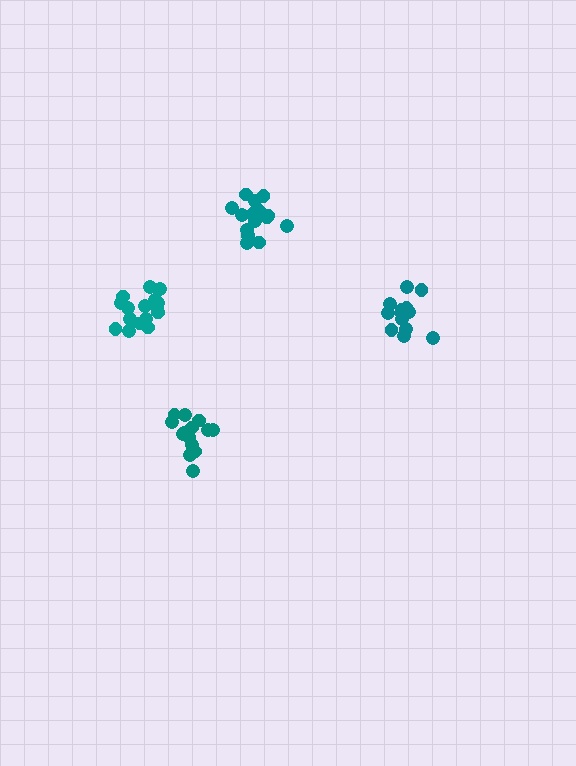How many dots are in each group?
Group 1: 14 dots, Group 2: 16 dots, Group 3: 16 dots, Group 4: 14 dots (60 total).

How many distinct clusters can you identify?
There are 4 distinct clusters.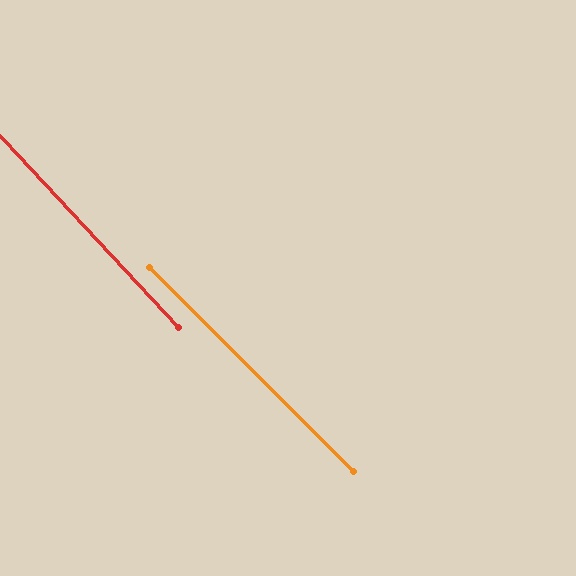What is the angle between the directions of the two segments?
Approximately 2 degrees.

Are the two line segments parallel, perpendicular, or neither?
Parallel — their directions differ by only 1.9°.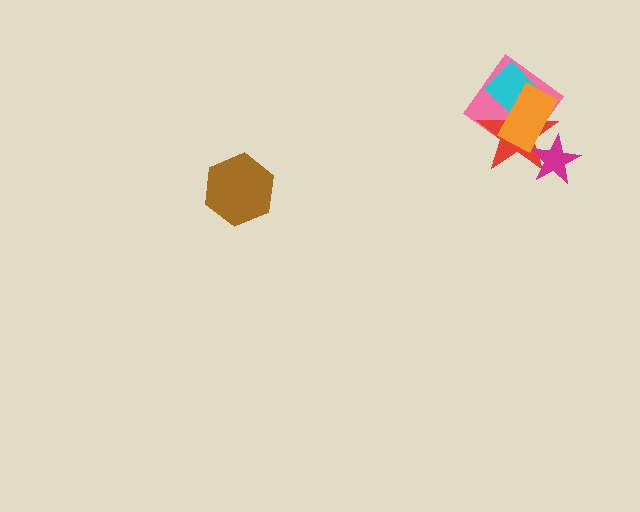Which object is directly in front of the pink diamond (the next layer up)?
The red star is directly in front of the pink diamond.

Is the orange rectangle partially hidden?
No, no other shape covers it.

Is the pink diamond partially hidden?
Yes, it is partially covered by another shape.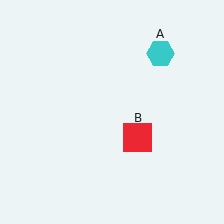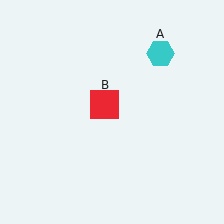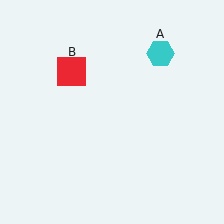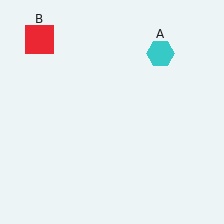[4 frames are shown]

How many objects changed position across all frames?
1 object changed position: red square (object B).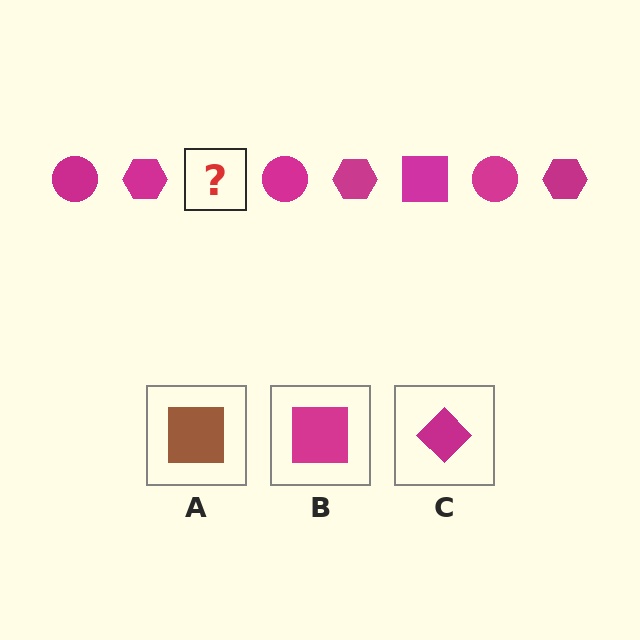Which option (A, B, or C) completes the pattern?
B.